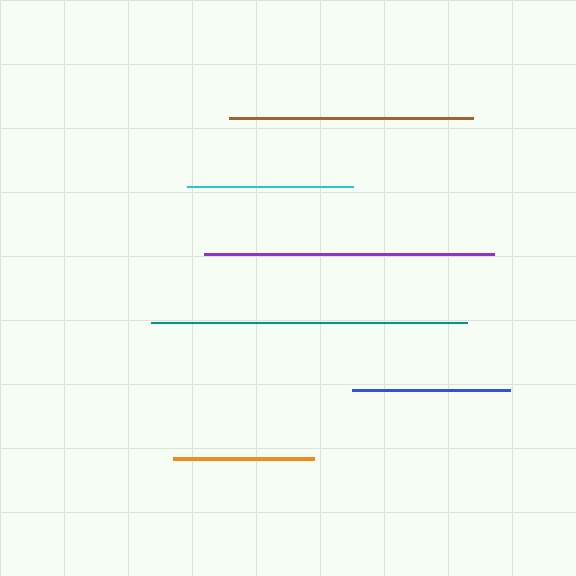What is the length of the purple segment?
The purple segment is approximately 289 pixels long.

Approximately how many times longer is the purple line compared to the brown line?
The purple line is approximately 1.2 times the length of the brown line.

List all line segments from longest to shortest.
From longest to shortest: teal, purple, brown, cyan, blue, orange.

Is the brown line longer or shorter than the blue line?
The brown line is longer than the blue line.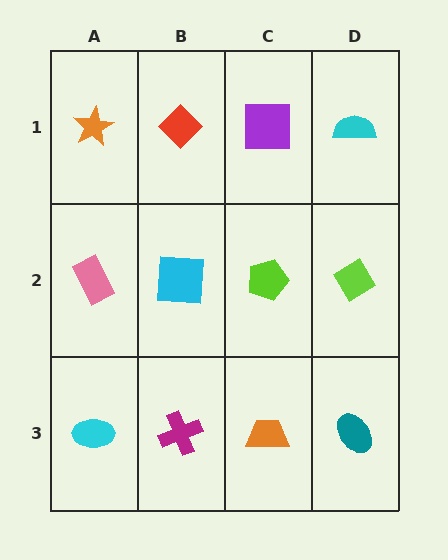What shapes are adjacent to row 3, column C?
A lime pentagon (row 2, column C), a magenta cross (row 3, column B), a teal ellipse (row 3, column D).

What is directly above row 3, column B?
A cyan square.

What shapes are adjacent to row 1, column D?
A lime diamond (row 2, column D), a purple square (row 1, column C).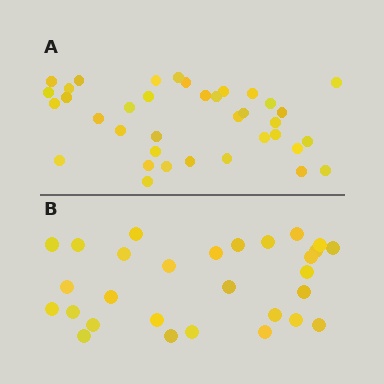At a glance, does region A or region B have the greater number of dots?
Region A (the top region) has more dots.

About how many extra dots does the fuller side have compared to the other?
Region A has roughly 8 or so more dots than region B.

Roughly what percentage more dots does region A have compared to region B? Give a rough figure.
About 30% more.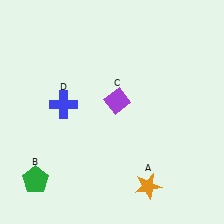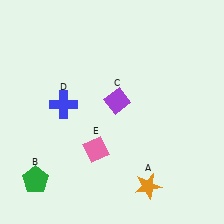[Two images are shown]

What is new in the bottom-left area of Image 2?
A pink diamond (E) was added in the bottom-left area of Image 2.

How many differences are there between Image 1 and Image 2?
There is 1 difference between the two images.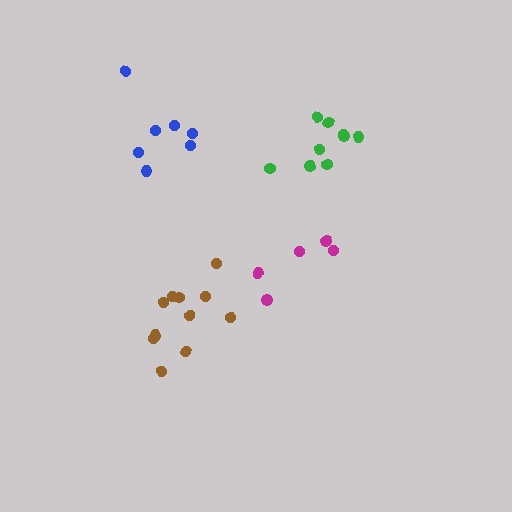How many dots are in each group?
Group 1: 5 dots, Group 2: 9 dots, Group 3: 11 dots, Group 4: 7 dots (32 total).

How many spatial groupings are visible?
There are 4 spatial groupings.